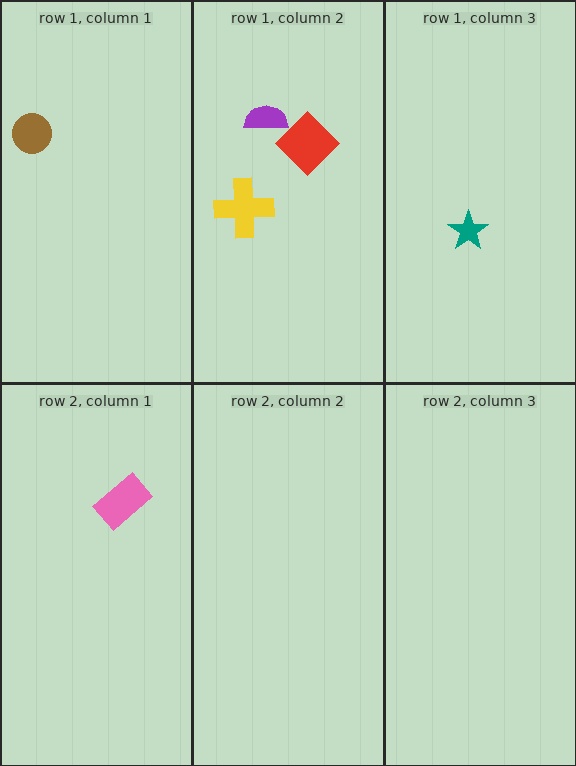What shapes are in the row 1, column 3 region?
The teal star.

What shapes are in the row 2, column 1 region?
The pink rectangle.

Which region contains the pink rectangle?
The row 2, column 1 region.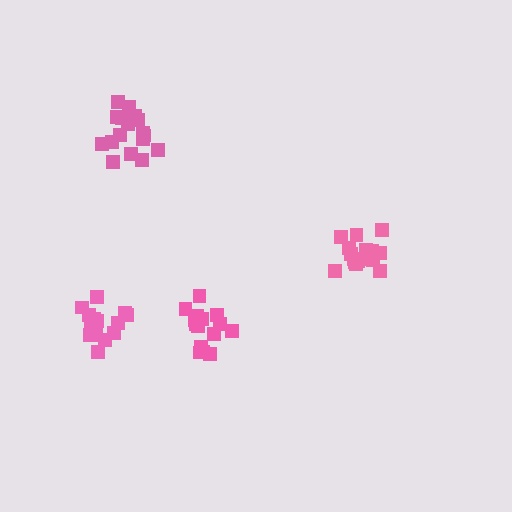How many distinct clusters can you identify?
There are 4 distinct clusters.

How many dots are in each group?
Group 1: 17 dots, Group 2: 17 dots, Group 3: 16 dots, Group 4: 15 dots (65 total).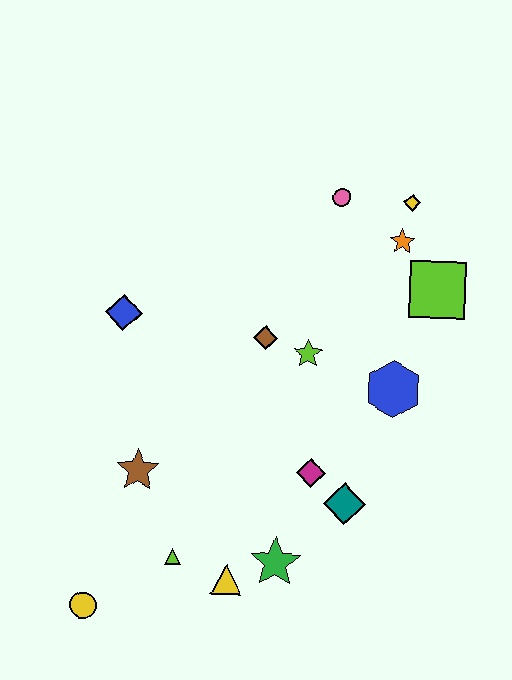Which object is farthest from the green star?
The yellow diamond is farthest from the green star.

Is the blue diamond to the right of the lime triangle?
No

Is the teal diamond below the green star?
No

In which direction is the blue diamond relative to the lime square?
The blue diamond is to the left of the lime square.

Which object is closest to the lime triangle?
The yellow triangle is closest to the lime triangle.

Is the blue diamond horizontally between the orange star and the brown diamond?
No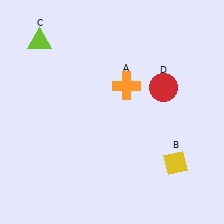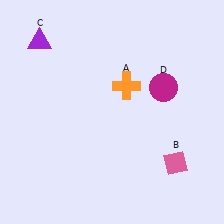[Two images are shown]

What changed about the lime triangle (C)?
In Image 1, C is lime. In Image 2, it changed to purple.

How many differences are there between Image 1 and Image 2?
There are 3 differences between the two images.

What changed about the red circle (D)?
In Image 1, D is red. In Image 2, it changed to magenta.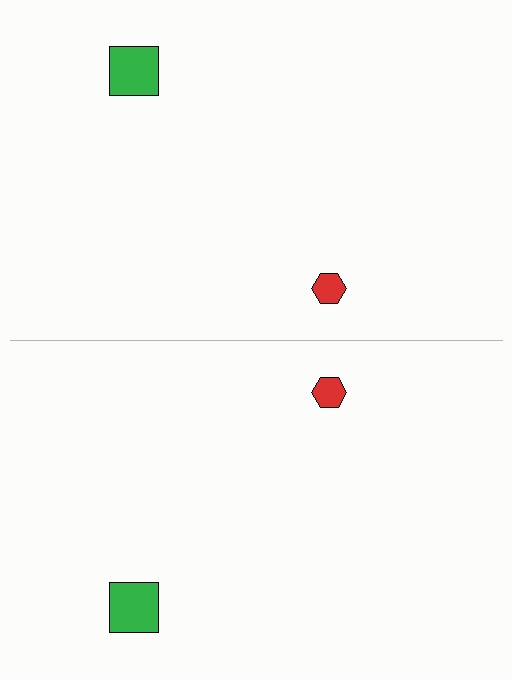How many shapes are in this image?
There are 4 shapes in this image.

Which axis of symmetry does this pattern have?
The pattern has a horizontal axis of symmetry running through the center of the image.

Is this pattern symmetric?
Yes, this pattern has bilateral (reflection) symmetry.